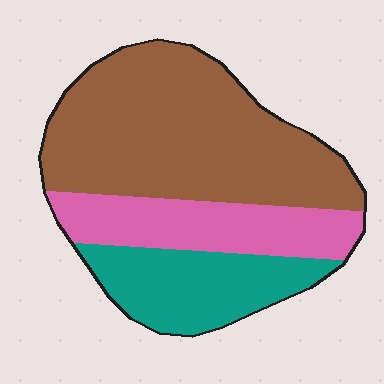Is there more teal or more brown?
Brown.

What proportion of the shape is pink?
Pink takes up about one quarter (1/4) of the shape.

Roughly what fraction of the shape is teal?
Teal takes up about one quarter (1/4) of the shape.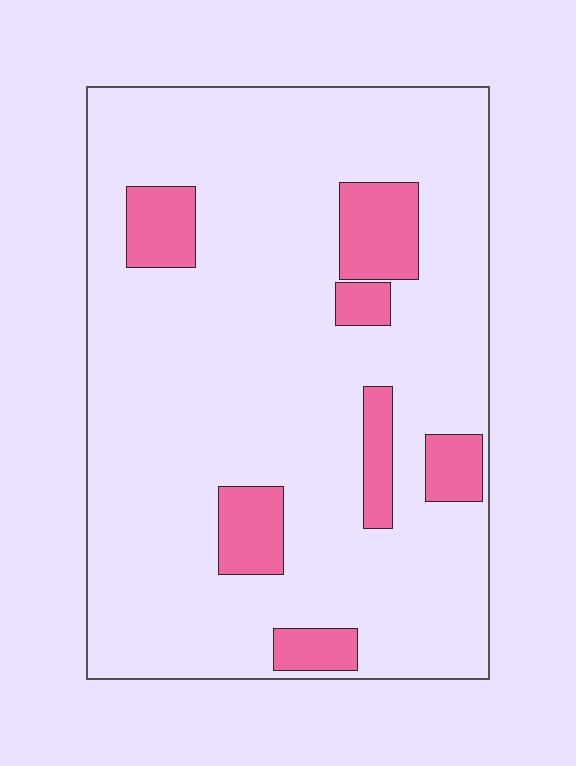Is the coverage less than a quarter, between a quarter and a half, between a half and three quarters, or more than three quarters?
Less than a quarter.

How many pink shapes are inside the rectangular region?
7.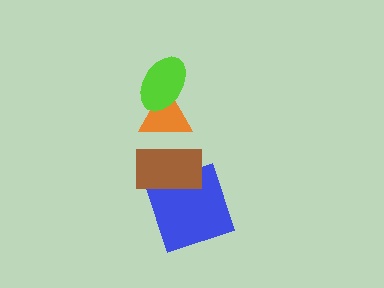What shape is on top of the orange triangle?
The lime ellipse is on top of the orange triangle.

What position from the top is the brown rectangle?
The brown rectangle is 3rd from the top.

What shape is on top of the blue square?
The brown rectangle is on top of the blue square.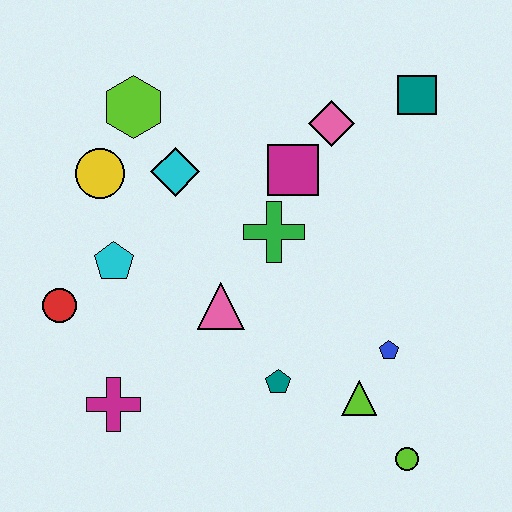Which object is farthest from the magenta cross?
The teal square is farthest from the magenta cross.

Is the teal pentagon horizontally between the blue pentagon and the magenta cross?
Yes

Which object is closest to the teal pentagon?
The lime triangle is closest to the teal pentagon.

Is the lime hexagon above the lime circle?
Yes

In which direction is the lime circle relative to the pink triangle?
The lime circle is to the right of the pink triangle.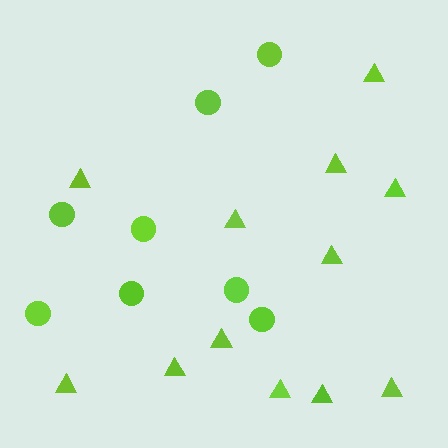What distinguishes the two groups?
There are 2 groups: one group of triangles (12) and one group of circles (8).